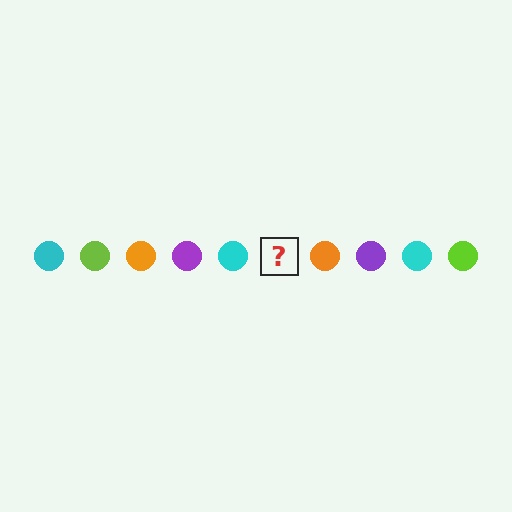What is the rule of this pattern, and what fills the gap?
The rule is that the pattern cycles through cyan, lime, orange, purple circles. The gap should be filled with a lime circle.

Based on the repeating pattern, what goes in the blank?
The blank should be a lime circle.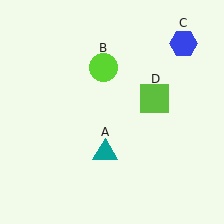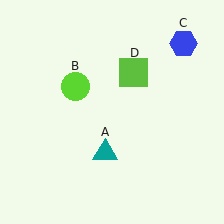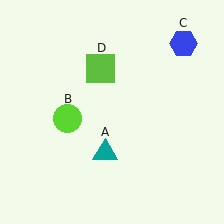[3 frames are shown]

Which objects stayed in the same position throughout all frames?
Teal triangle (object A) and blue hexagon (object C) remained stationary.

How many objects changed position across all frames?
2 objects changed position: lime circle (object B), lime square (object D).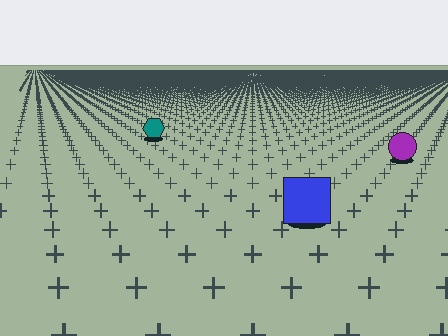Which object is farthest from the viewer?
The teal hexagon is farthest from the viewer. It appears smaller and the ground texture around it is denser.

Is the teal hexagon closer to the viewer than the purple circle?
No. The purple circle is closer — you can tell from the texture gradient: the ground texture is coarser near it.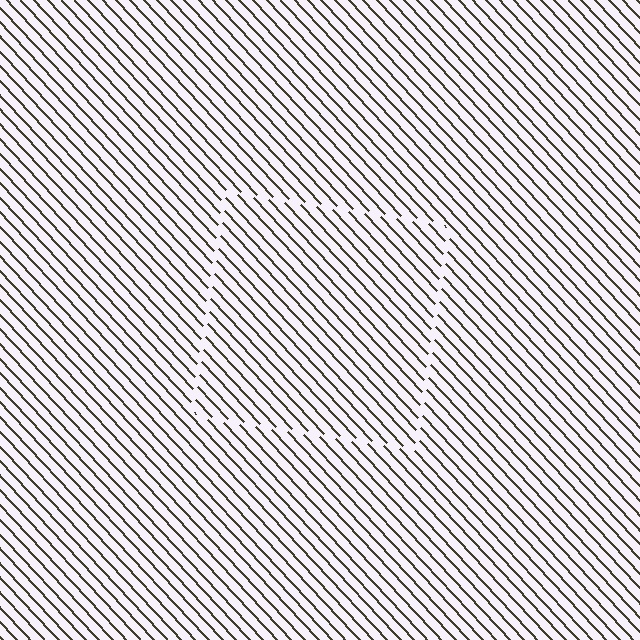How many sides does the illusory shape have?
4 sides — the line-ends trace a square.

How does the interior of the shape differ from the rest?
The interior of the shape contains the same grating, shifted by half a period — the contour is defined by the phase discontinuity where line-ends from the inner and outer gratings abut.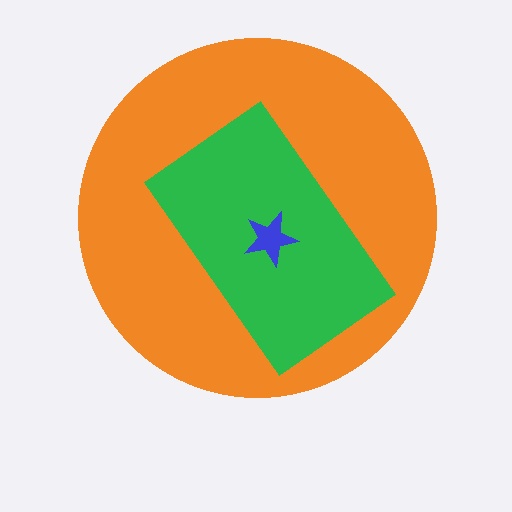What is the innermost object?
The blue star.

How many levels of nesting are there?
3.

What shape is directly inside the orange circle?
The green rectangle.